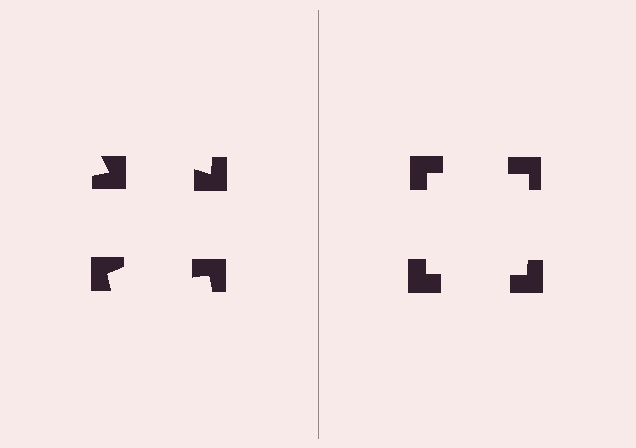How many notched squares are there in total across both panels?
8 — 4 on each side.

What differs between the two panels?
The notched squares are positioned identically on both sides; only the wedge orientations differ. On the right they align to a square; on the left they are misaligned.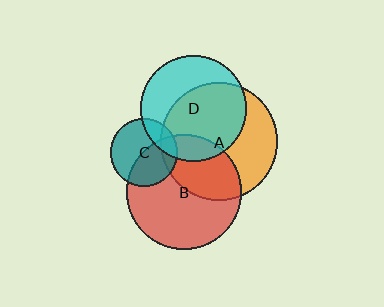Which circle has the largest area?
Circle A (orange).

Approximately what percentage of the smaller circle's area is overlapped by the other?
Approximately 35%.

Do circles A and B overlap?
Yes.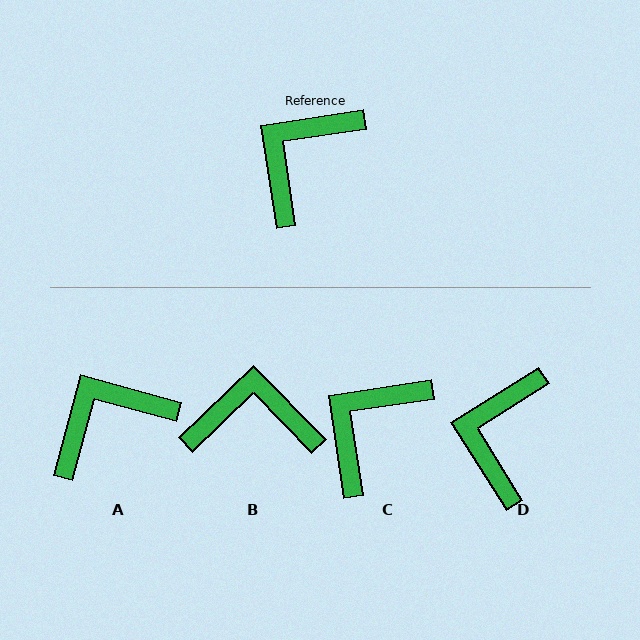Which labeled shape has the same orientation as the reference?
C.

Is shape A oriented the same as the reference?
No, it is off by about 24 degrees.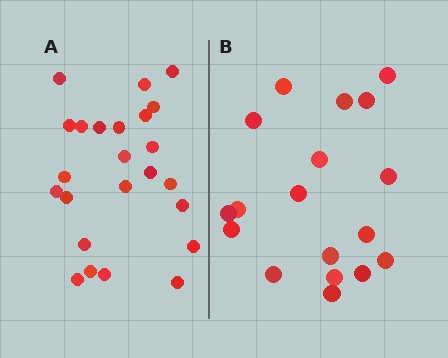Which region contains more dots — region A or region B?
Region A (the left region) has more dots.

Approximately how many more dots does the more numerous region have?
Region A has about 6 more dots than region B.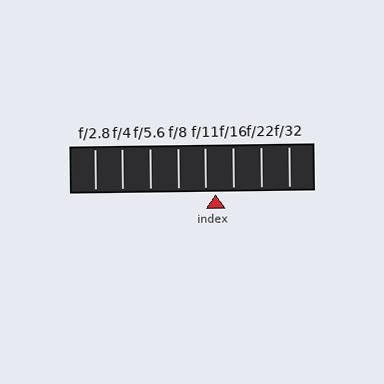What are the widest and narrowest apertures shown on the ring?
The widest aperture shown is f/2.8 and the narrowest is f/32.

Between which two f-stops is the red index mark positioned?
The index mark is between f/11 and f/16.